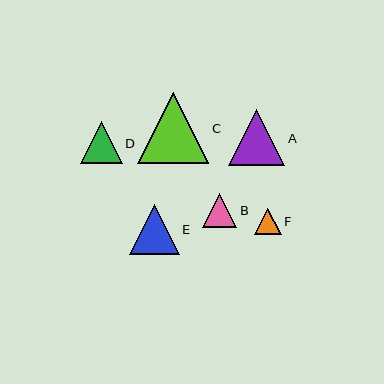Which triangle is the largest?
Triangle C is the largest with a size of approximately 71 pixels.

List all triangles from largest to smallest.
From largest to smallest: C, A, E, D, B, F.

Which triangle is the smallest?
Triangle F is the smallest with a size of approximately 26 pixels.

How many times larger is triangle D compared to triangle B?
Triangle D is approximately 1.2 times the size of triangle B.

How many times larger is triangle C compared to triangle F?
Triangle C is approximately 2.7 times the size of triangle F.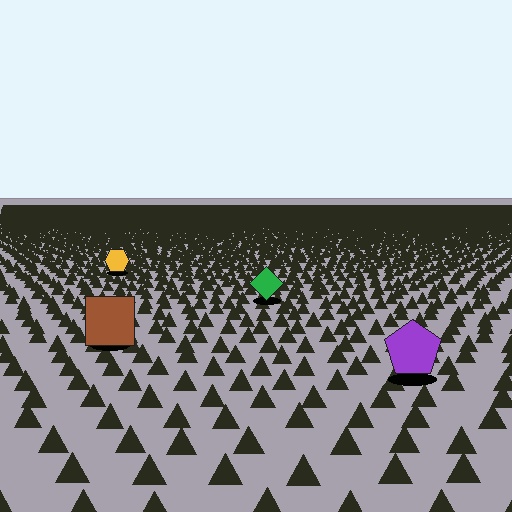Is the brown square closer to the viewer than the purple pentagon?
No. The purple pentagon is closer — you can tell from the texture gradient: the ground texture is coarser near it.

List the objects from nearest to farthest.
From nearest to farthest: the purple pentagon, the brown square, the green diamond, the yellow hexagon.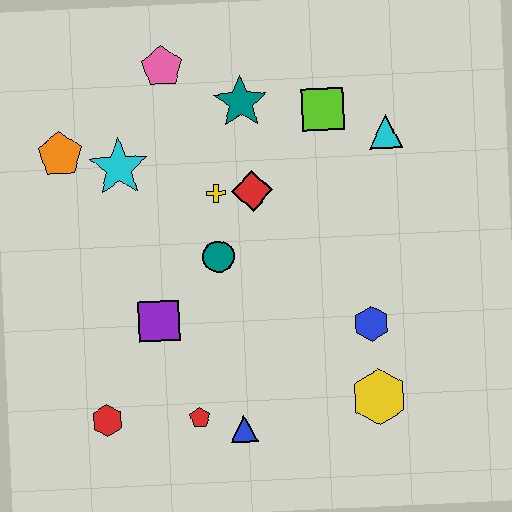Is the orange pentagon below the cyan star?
No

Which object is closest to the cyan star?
The orange pentagon is closest to the cyan star.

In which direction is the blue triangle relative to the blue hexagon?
The blue triangle is to the left of the blue hexagon.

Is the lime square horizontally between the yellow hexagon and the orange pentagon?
Yes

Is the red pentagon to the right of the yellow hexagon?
No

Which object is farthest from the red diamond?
The red hexagon is farthest from the red diamond.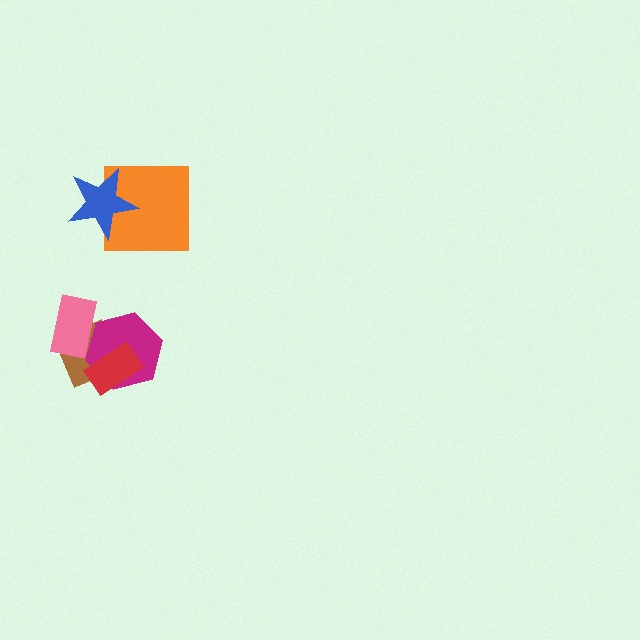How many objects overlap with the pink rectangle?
2 objects overlap with the pink rectangle.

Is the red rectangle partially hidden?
No, no other shape covers it.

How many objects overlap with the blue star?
1 object overlaps with the blue star.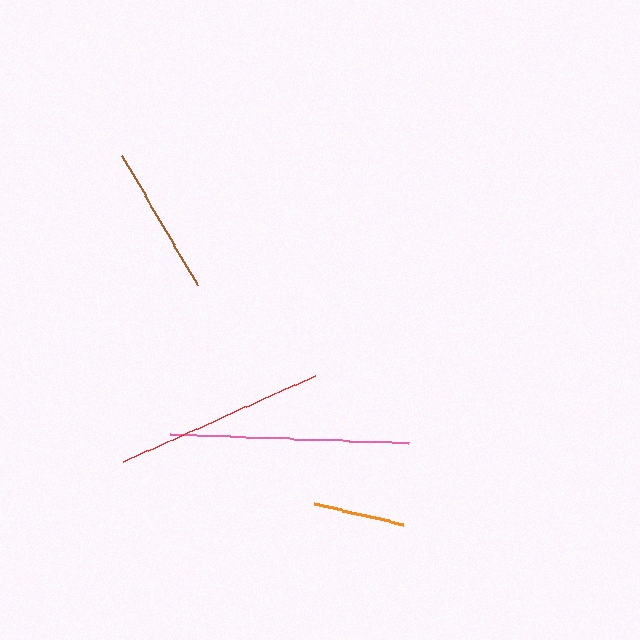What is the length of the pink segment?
The pink segment is approximately 240 pixels long.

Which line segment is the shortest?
The orange line is the shortest at approximately 92 pixels.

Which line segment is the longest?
The pink line is the longest at approximately 240 pixels.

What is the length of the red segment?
The red segment is approximately 211 pixels long.